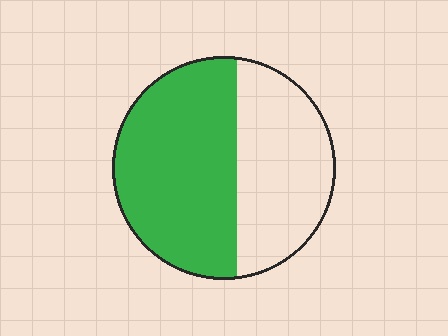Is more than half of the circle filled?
Yes.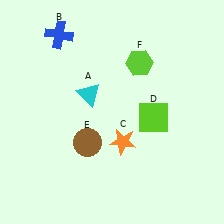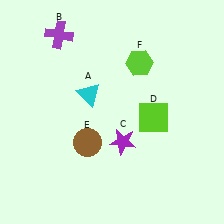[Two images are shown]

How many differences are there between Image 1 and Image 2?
There are 2 differences between the two images.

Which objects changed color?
B changed from blue to purple. C changed from orange to purple.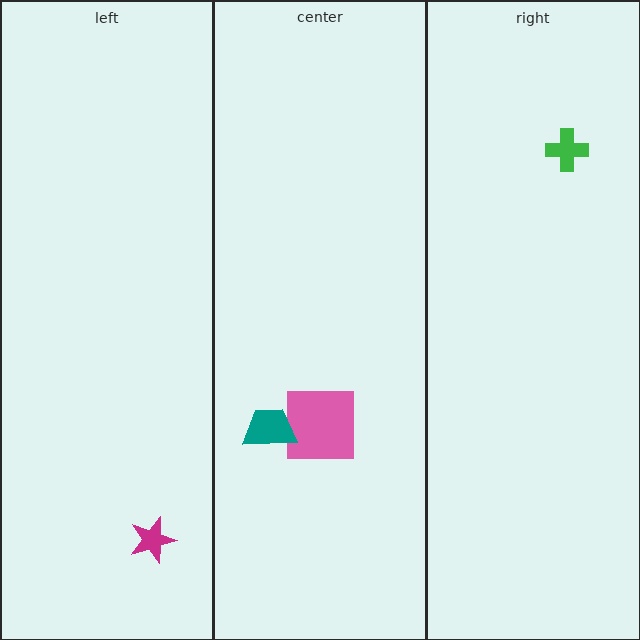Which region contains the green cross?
The right region.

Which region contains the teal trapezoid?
The center region.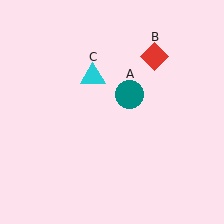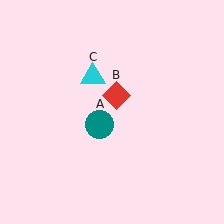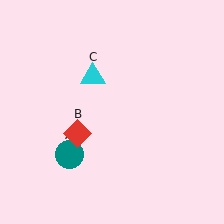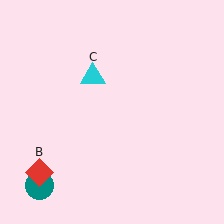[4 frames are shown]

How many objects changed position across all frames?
2 objects changed position: teal circle (object A), red diamond (object B).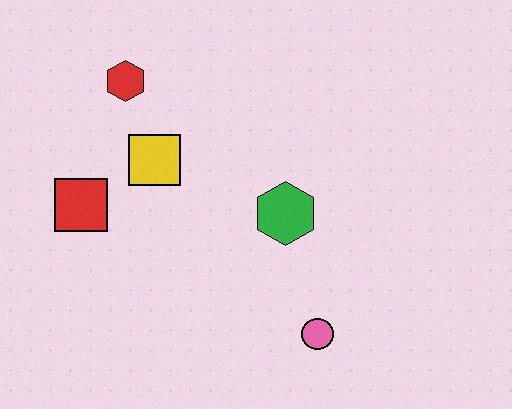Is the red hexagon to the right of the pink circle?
No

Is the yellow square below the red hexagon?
Yes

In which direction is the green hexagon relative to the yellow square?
The green hexagon is to the right of the yellow square.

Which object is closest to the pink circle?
The green hexagon is closest to the pink circle.